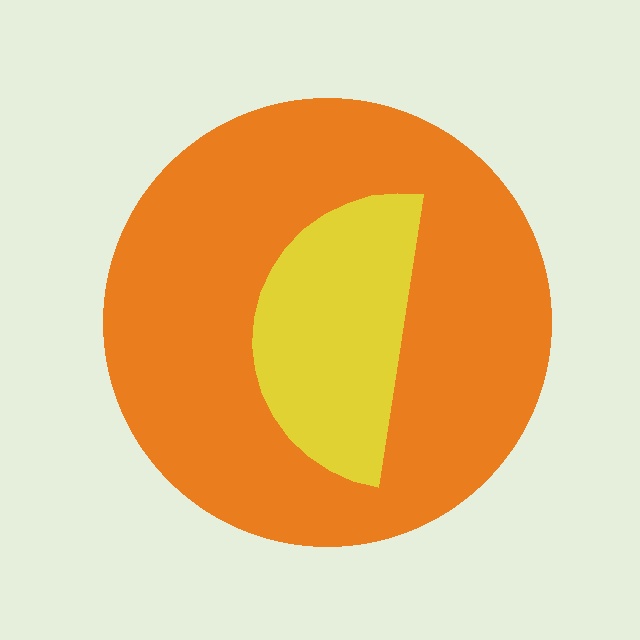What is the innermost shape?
The yellow semicircle.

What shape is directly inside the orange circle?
The yellow semicircle.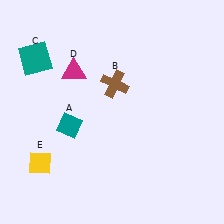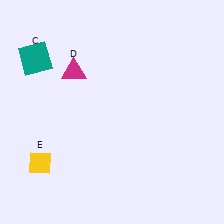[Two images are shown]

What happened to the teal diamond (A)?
The teal diamond (A) was removed in Image 2. It was in the bottom-left area of Image 1.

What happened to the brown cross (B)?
The brown cross (B) was removed in Image 2. It was in the top-right area of Image 1.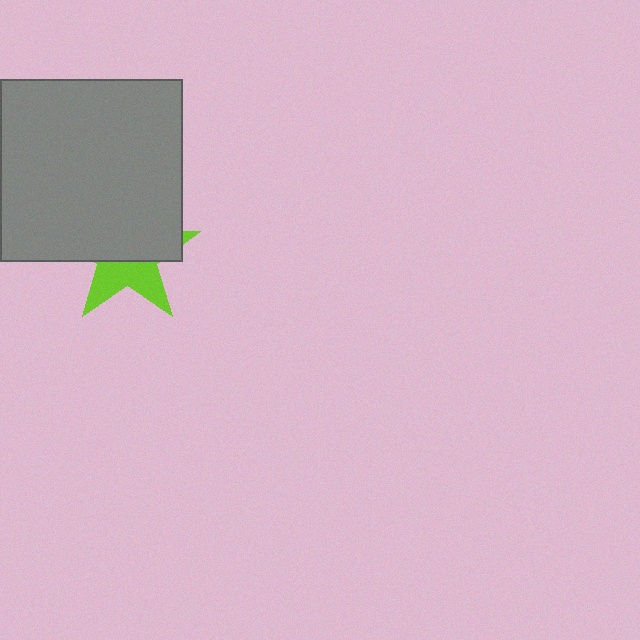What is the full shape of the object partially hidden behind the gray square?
The partially hidden object is a lime star.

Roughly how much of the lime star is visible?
A small part of it is visible (roughly 41%).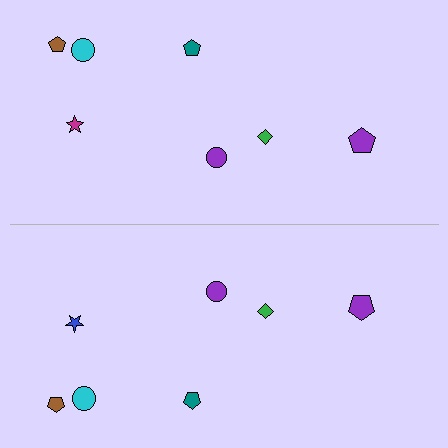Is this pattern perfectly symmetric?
No, the pattern is not perfectly symmetric. The blue star on the bottom side breaks the symmetry — its mirror counterpart is magenta.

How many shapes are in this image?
There are 14 shapes in this image.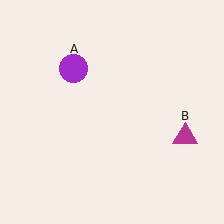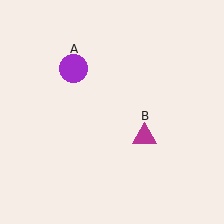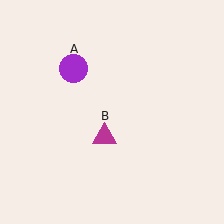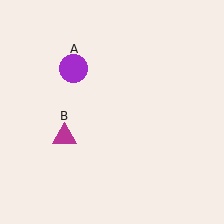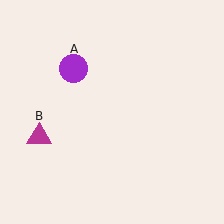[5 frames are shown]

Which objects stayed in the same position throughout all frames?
Purple circle (object A) remained stationary.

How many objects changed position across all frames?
1 object changed position: magenta triangle (object B).